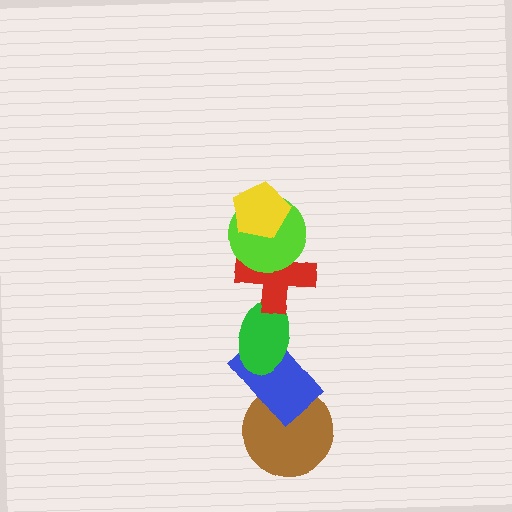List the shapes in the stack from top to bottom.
From top to bottom: the yellow pentagon, the lime circle, the red cross, the green ellipse, the blue rectangle, the brown circle.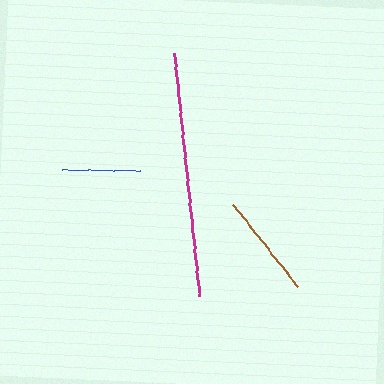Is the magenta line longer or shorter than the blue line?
The magenta line is longer than the blue line.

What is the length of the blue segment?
The blue segment is approximately 78 pixels long.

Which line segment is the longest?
The magenta line is the longest at approximately 245 pixels.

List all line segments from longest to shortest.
From longest to shortest: magenta, brown, blue.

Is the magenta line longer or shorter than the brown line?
The magenta line is longer than the brown line.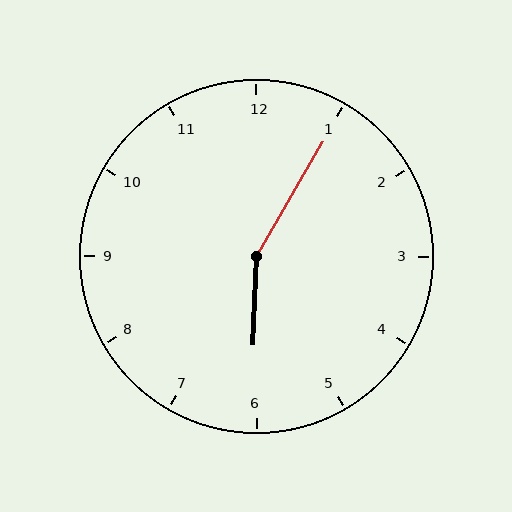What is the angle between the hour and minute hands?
Approximately 152 degrees.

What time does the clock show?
6:05.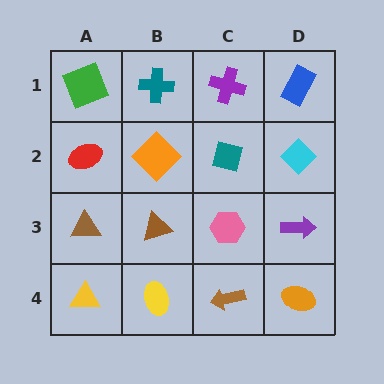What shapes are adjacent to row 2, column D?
A blue rectangle (row 1, column D), a purple arrow (row 3, column D), a teal diamond (row 2, column C).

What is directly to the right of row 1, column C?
A blue rectangle.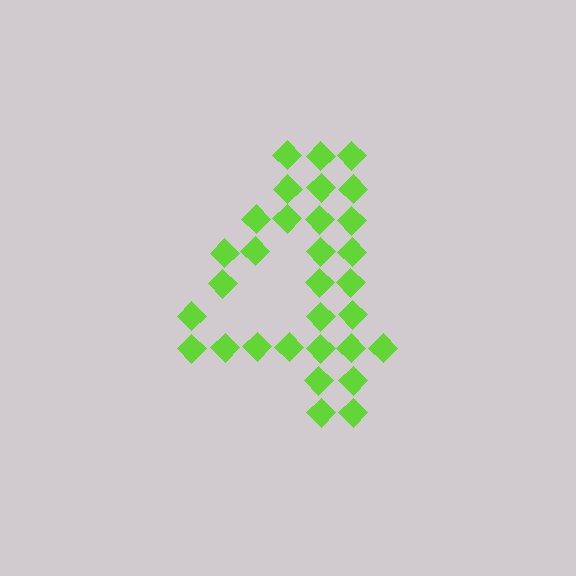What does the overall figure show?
The overall figure shows the digit 4.